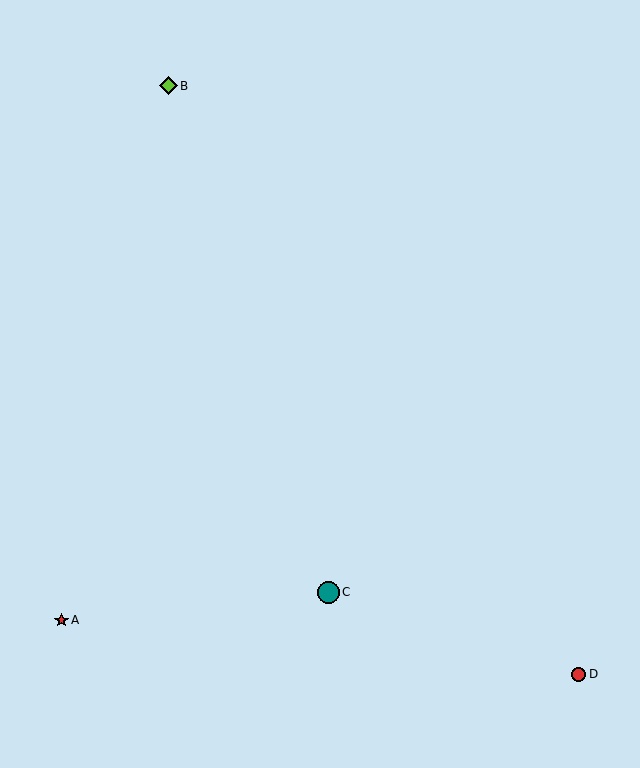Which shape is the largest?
The teal circle (labeled C) is the largest.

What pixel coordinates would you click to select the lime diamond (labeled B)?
Click at (168, 86) to select the lime diamond B.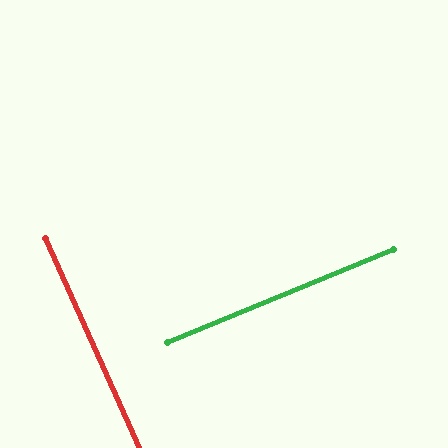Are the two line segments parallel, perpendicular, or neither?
Perpendicular — they meet at approximately 88°.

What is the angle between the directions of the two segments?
Approximately 88 degrees.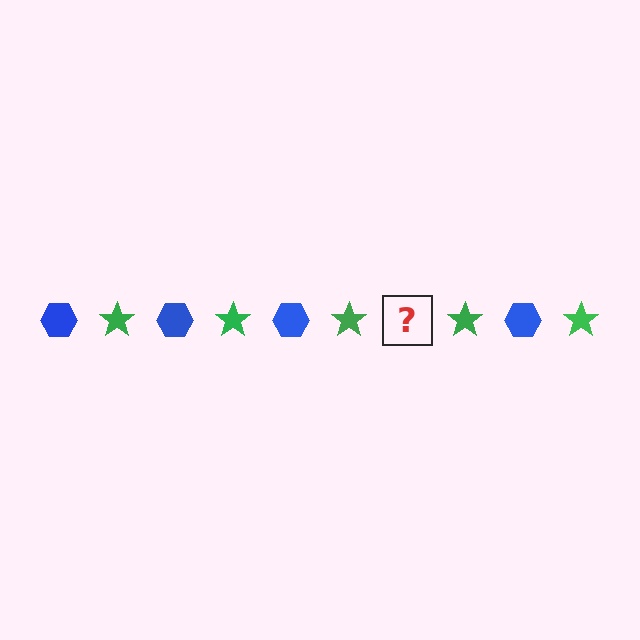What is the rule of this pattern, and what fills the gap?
The rule is that the pattern alternates between blue hexagon and green star. The gap should be filled with a blue hexagon.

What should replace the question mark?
The question mark should be replaced with a blue hexagon.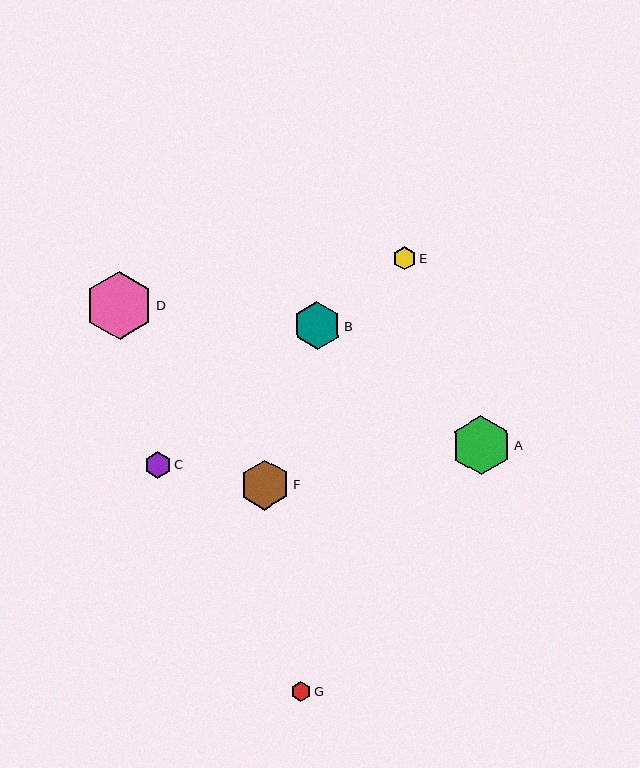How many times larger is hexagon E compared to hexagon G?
Hexagon E is approximately 1.1 times the size of hexagon G.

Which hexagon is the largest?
Hexagon D is the largest with a size of approximately 69 pixels.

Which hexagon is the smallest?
Hexagon G is the smallest with a size of approximately 21 pixels.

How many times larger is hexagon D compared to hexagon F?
Hexagon D is approximately 1.4 times the size of hexagon F.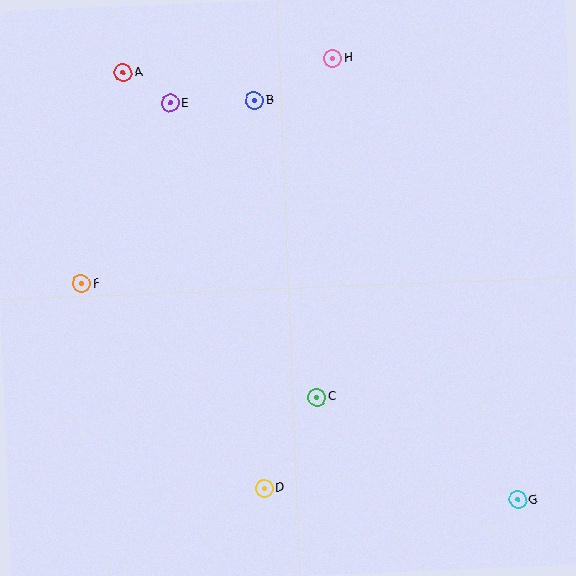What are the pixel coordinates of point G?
Point G is at (518, 500).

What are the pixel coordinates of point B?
Point B is at (254, 100).